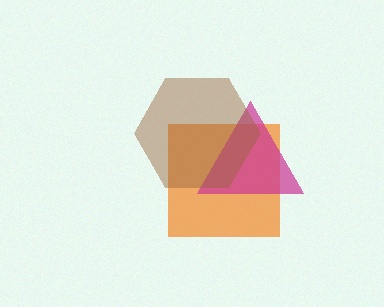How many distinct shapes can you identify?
There are 3 distinct shapes: an orange square, a magenta triangle, a brown hexagon.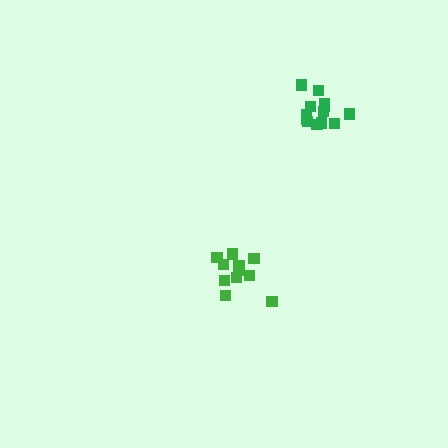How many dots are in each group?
Group 1: 13 dots, Group 2: 11 dots (24 total).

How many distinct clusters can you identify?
There are 2 distinct clusters.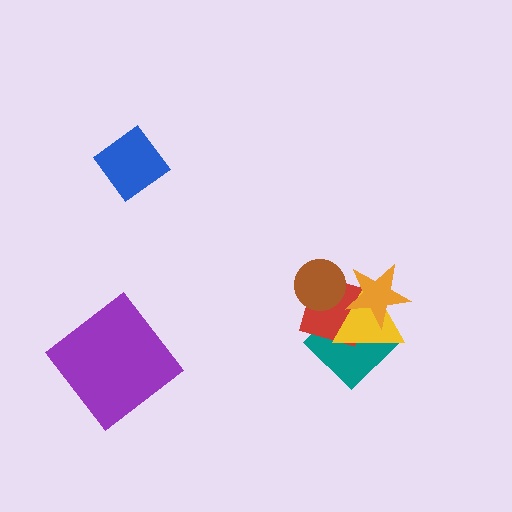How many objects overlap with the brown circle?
3 objects overlap with the brown circle.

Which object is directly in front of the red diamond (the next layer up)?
The yellow triangle is directly in front of the red diamond.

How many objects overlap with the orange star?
3 objects overlap with the orange star.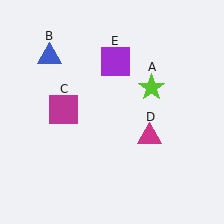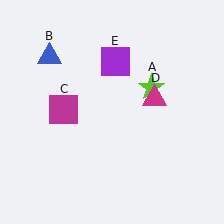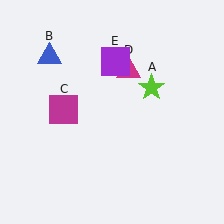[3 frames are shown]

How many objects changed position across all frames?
1 object changed position: magenta triangle (object D).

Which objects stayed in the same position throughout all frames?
Lime star (object A) and blue triangle (object B) and magenta square (object C) and purple square (object E) remained stationary.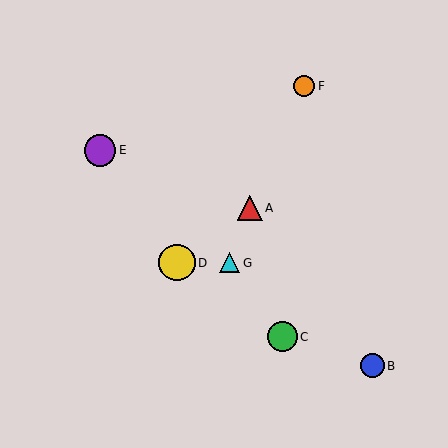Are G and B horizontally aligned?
No, G is at y≈263 and B is at y≈366.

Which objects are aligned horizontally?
Objects D, G are aligned horizontally.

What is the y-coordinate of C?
Object C is at y≈337.